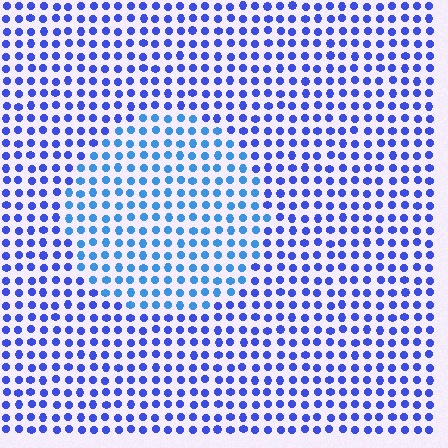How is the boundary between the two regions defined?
The boundary is defined purely by a slight shift in hue (about 27 degrees). Spacing, size, and orientation are identical on both sides.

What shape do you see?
I see a circle.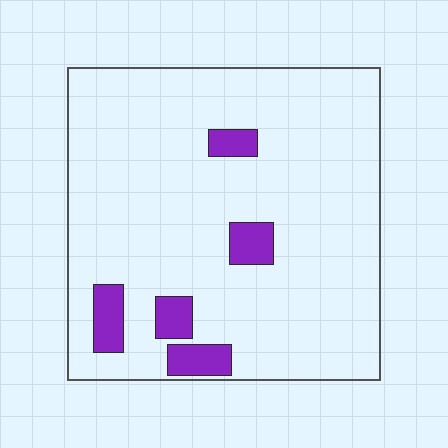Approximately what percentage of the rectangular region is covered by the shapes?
Approximately 10%.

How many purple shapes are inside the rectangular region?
5.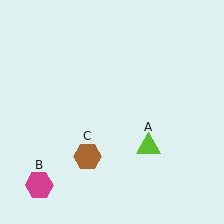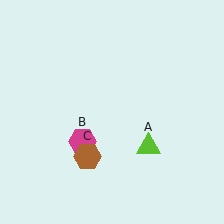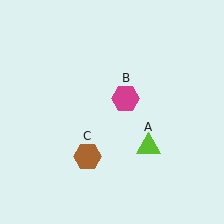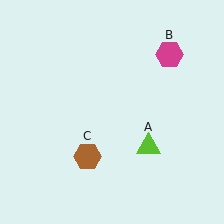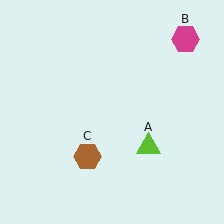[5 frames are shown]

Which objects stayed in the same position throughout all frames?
Lime triangle (object A) and brown hexagon (object C) remained stationary.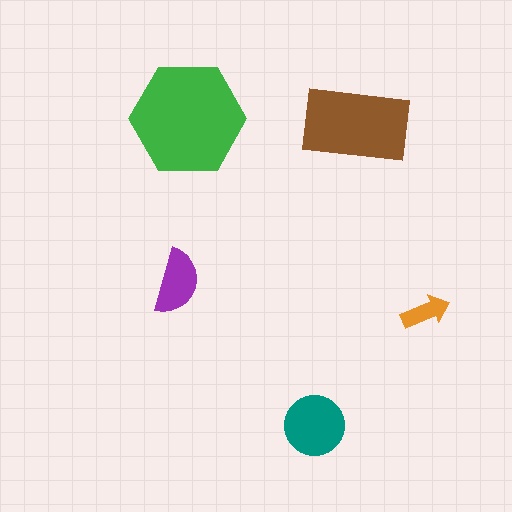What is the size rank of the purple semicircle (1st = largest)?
4th.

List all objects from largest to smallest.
The green hexagon, the brown rectangle, the teal circle, the purple semicircle, the orange arrow.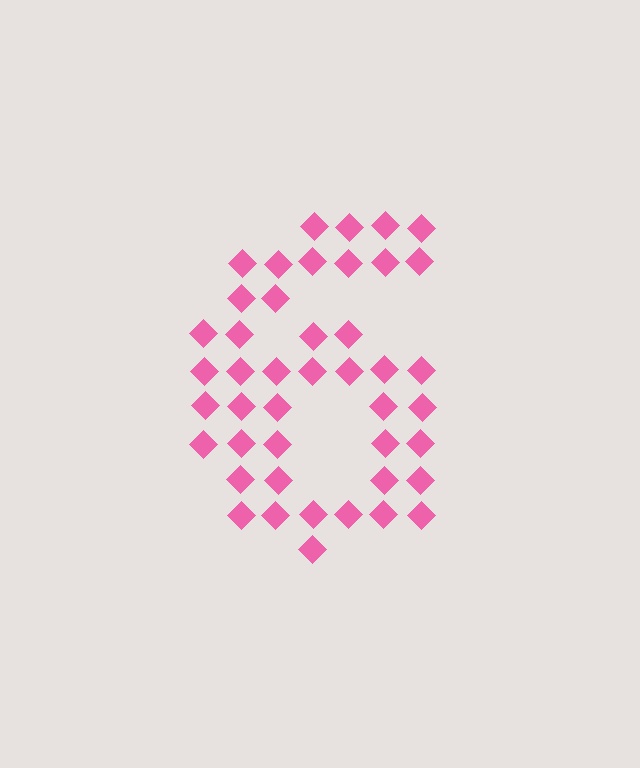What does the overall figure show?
The overall figure shows the digit 6.